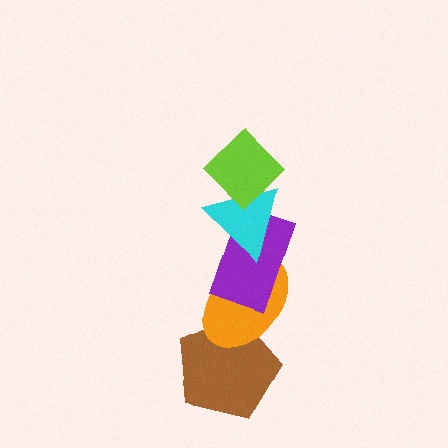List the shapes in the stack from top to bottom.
From top to bottom: the lime diamond, the cyan triangle, the purple rectangle, the orange ellipse, the brown pentagon.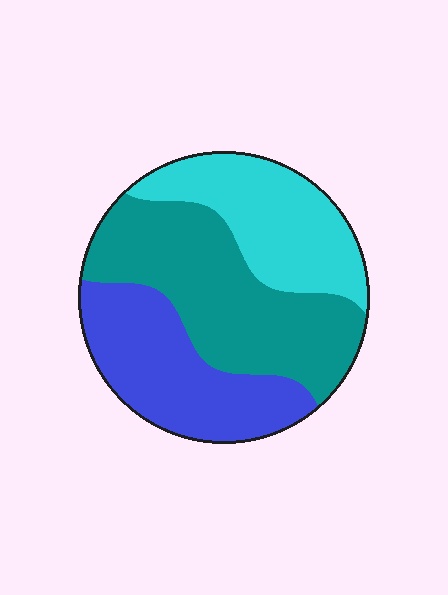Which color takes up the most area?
Teal, at roughly 40%.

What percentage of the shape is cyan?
Cyan covers 28% of the shape.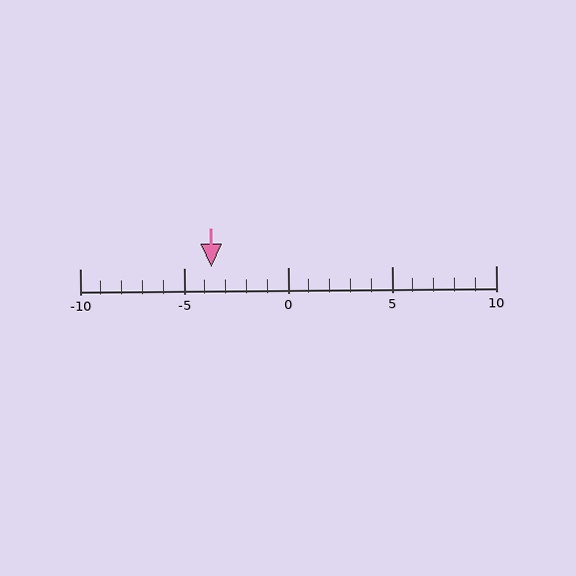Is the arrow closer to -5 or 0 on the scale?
The arrow is closer to -5.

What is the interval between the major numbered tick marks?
The major tick marks are spaced 5 units apart.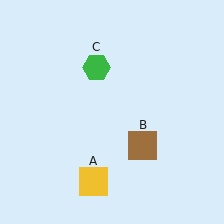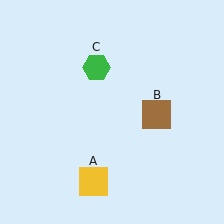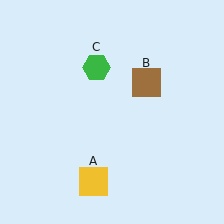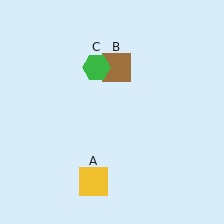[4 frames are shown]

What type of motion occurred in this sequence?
The brown square (object B) rotated counterclockwise around the center of the scene.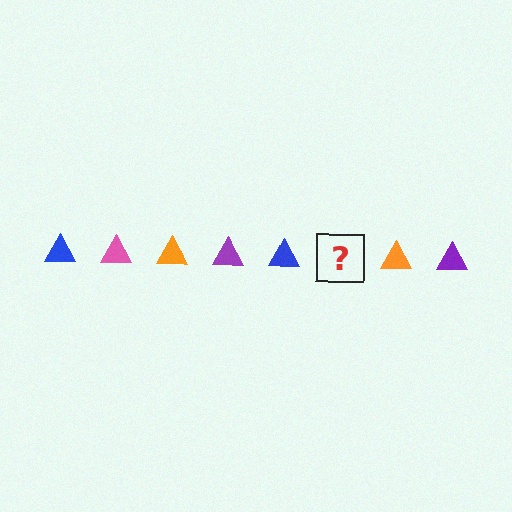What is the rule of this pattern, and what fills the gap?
The rule is that the pattern cycles through blue, pink, orange, purple triangles. The gap should be filled with a pink triangle.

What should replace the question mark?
The question mark should be replaced with a pink triangle.